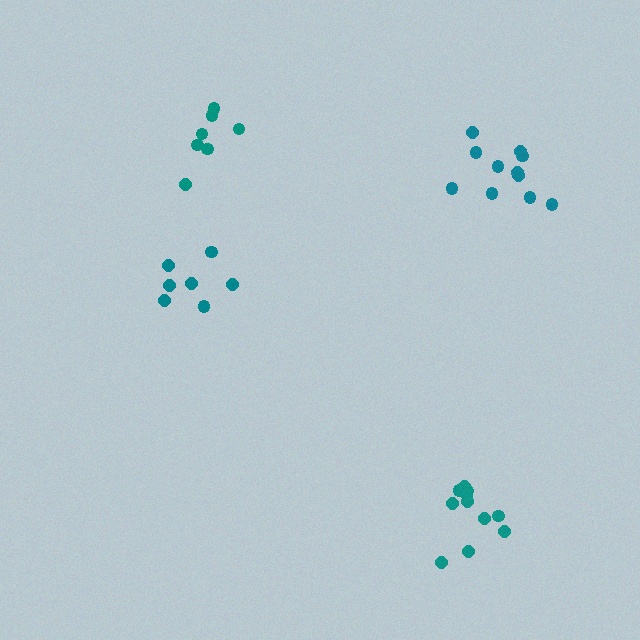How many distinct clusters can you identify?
There are 4 distinct clusters.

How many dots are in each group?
Group 1: 7 dots, Group 2: 11 dots, Group 3: 7 dots, Group 4: 11 dots (36 total).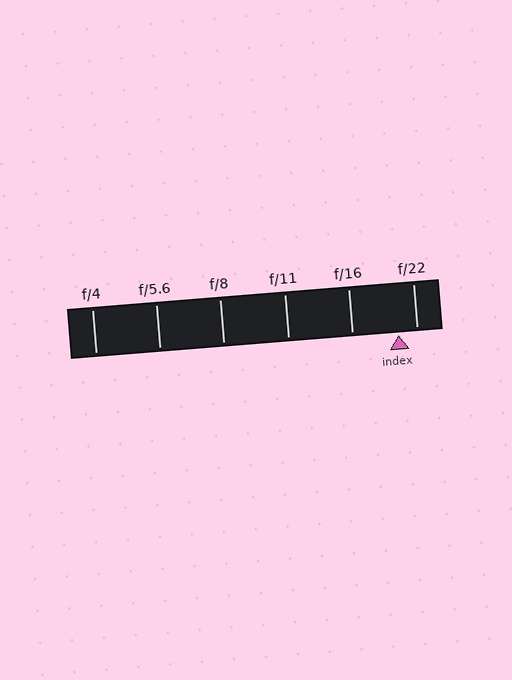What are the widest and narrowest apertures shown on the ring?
The widest aperture shown is f/4 and the narrowest is f/22.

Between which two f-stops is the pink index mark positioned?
The index mark is between f/16 and f/22.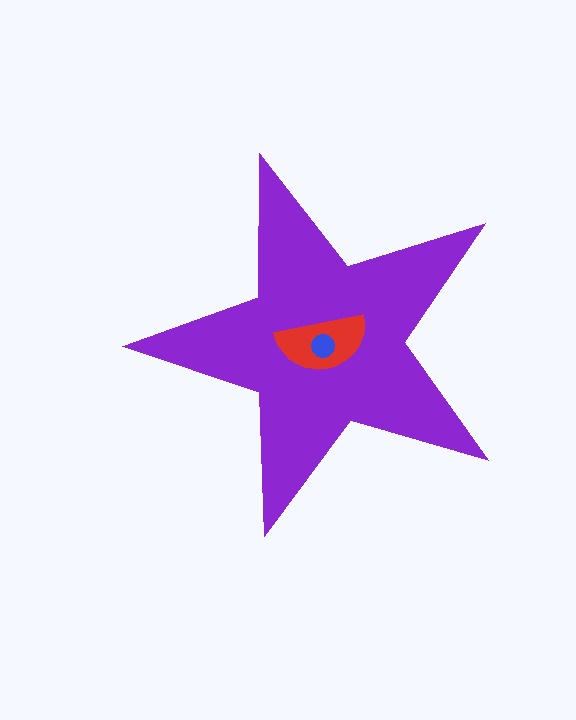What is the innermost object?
The blue circle.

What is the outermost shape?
The purple star.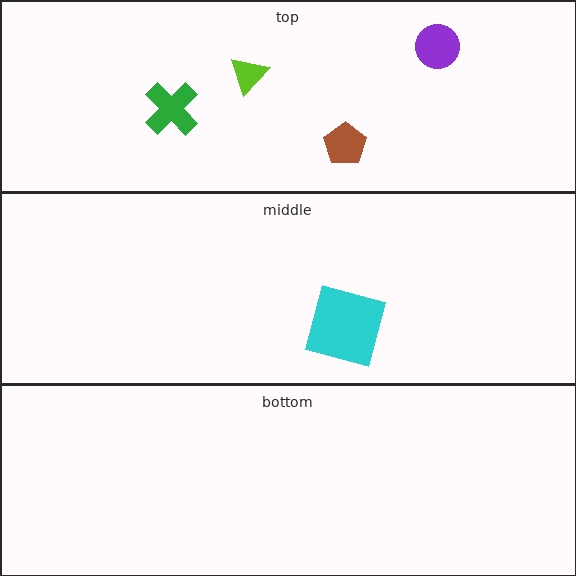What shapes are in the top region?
The green cross, the purple circle, the lime triangle, the brown pentagon.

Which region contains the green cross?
The top region.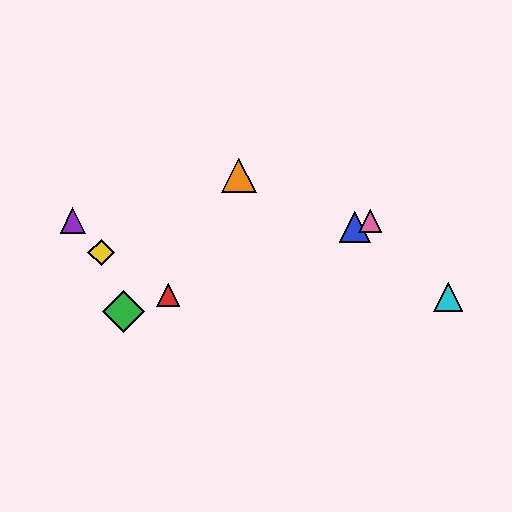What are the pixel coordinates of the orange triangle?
The orange triangle is at (239, 176).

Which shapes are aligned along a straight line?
The red triangle, the blue triangle, the green diamond, the pink triangle are aligned along a straight line.